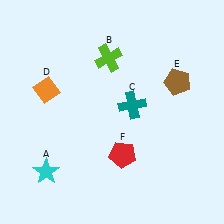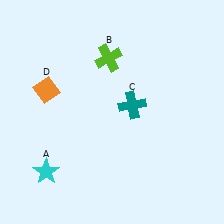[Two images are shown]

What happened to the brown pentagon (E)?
The brown pentagon (E) was removed in Image 2. It was in the top-right area of Image 1.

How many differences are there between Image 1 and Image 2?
There are 2 differences between the two images.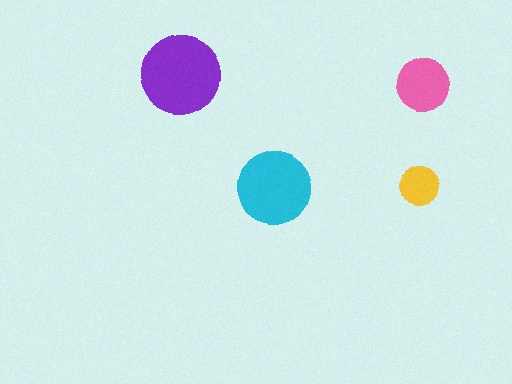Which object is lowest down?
The cyan circle is bottommost.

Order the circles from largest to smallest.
the purple one, the cyan one, the pink one, the yellow one.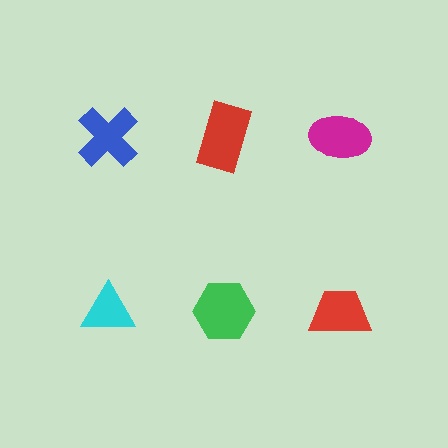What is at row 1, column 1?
A blue cross.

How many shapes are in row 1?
3 shapes.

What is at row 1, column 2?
A red rectangle.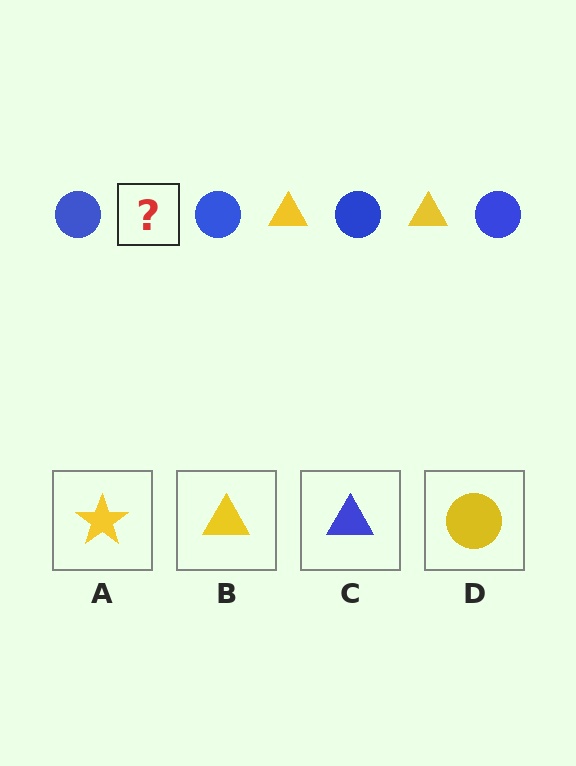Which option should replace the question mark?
Option B.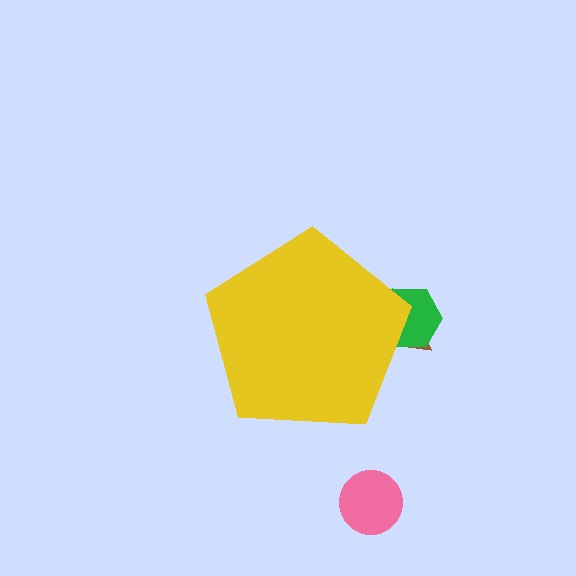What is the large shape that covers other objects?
A yellow pentagon.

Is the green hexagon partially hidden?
Yes, the green hexagon is partially hidden behind the yellow pentagon.